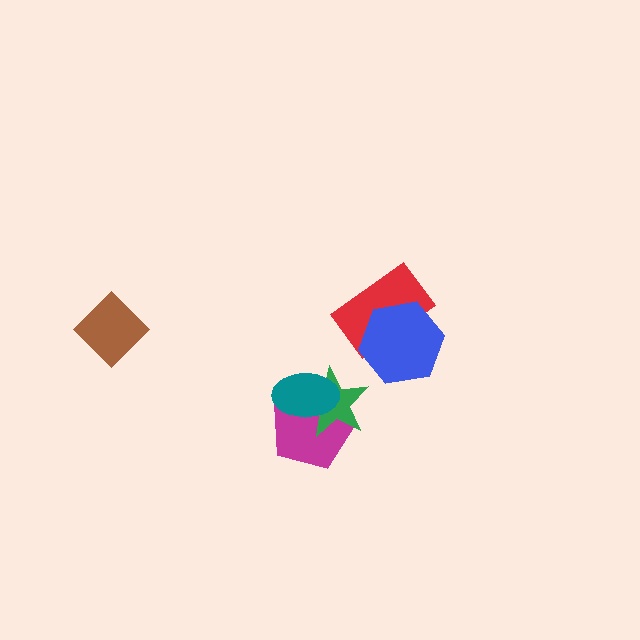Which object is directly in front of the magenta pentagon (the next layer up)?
The green star is directly in front of the magenta pentagon.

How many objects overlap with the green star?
2 objects overlap with the green star.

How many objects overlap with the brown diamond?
0 objects overlap with the brown diamond.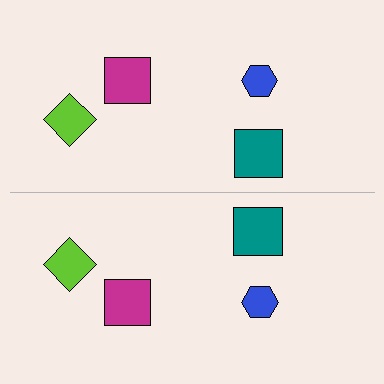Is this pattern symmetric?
Yes, this pattern has bilateral (reflection) symmetry.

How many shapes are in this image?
There are 8 shapes in this image.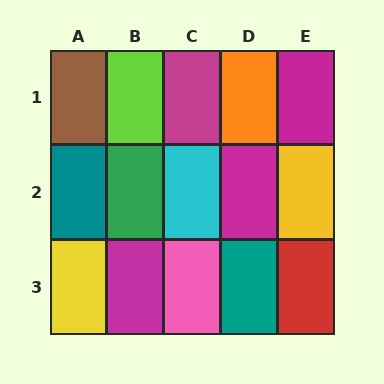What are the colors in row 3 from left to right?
Yellow, magenta, pink, teal, red.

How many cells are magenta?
4 cells are magenta.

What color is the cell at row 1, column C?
Magenta.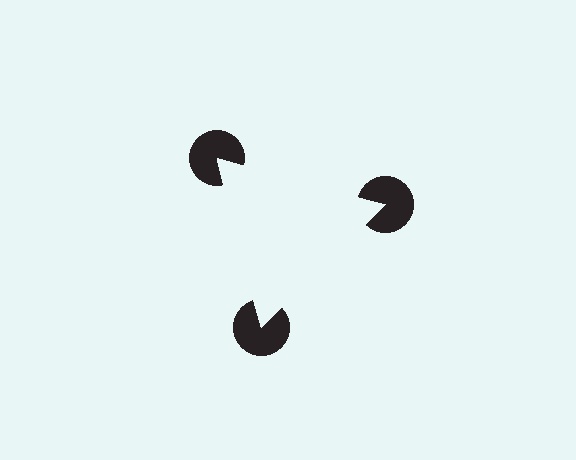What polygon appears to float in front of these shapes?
An illusory triangle — its edges are inferred from the aligned wedge cuts in the pac-man discs, not physically drawn.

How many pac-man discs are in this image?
There are 3 — one at each vertex of the illusory triangle.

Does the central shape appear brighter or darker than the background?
It typically appears slightly brighter than the background, even though no actual brightness change is drawn.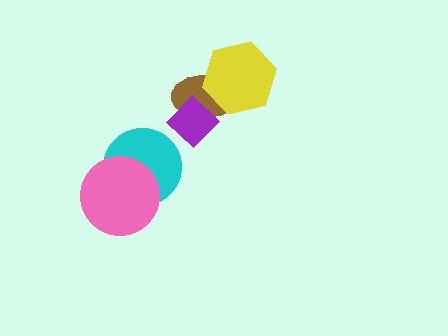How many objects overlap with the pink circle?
1 object overlaps with the pink circle.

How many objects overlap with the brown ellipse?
2 objects overlap with the brown ellipse.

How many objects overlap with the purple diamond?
1 object overlaps with the purple diamond.